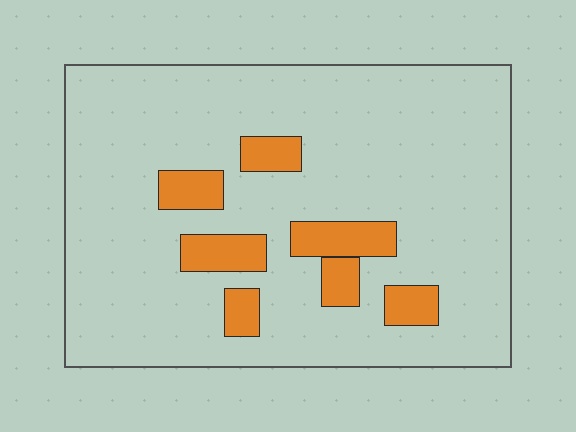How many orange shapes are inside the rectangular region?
7.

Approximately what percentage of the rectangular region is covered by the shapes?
Approximately 15%.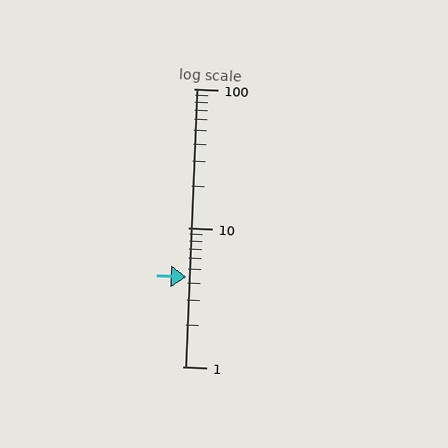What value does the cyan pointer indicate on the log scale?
The pointer indicates approximately 4.4.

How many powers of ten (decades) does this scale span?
The scale spans 2 decades, from 1 to 100.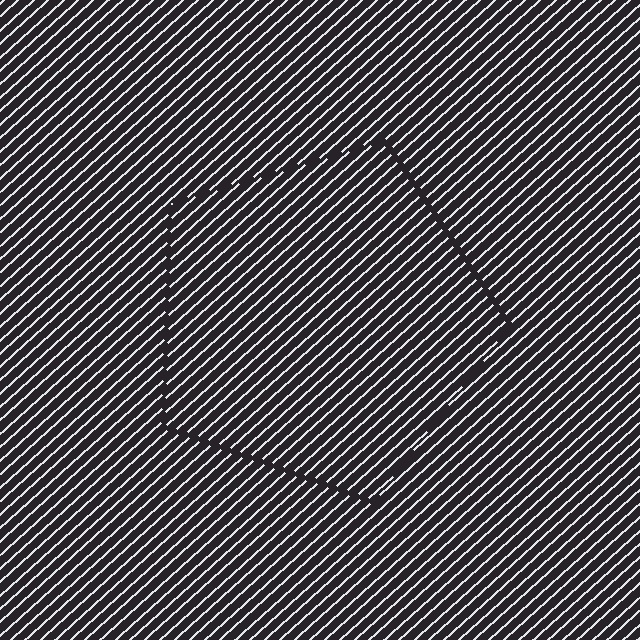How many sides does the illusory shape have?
5 sides — the line-ends trace a pentagon.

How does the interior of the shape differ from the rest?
The interior of the shape contains the same grating, shifted by half a period — the contour is defined by the phase discontinuity where line-ends from the inner and outer gratings abut.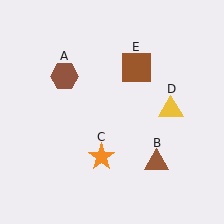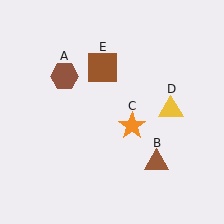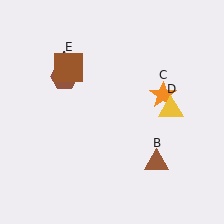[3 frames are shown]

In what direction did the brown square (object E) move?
The brown square (object E) moved left.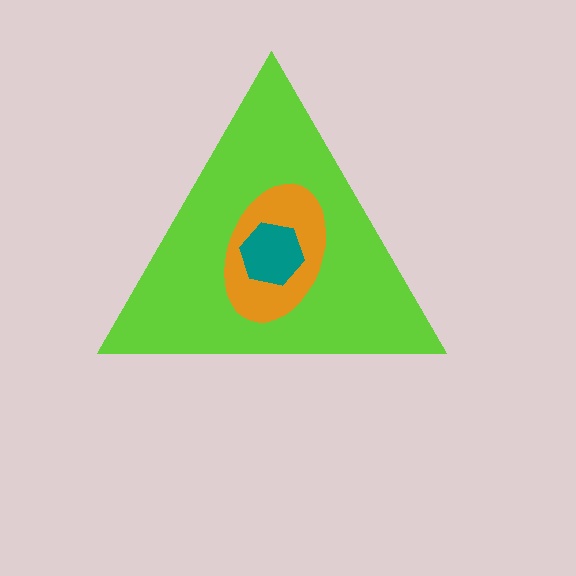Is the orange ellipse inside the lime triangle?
Yes.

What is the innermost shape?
The teal hexagon.